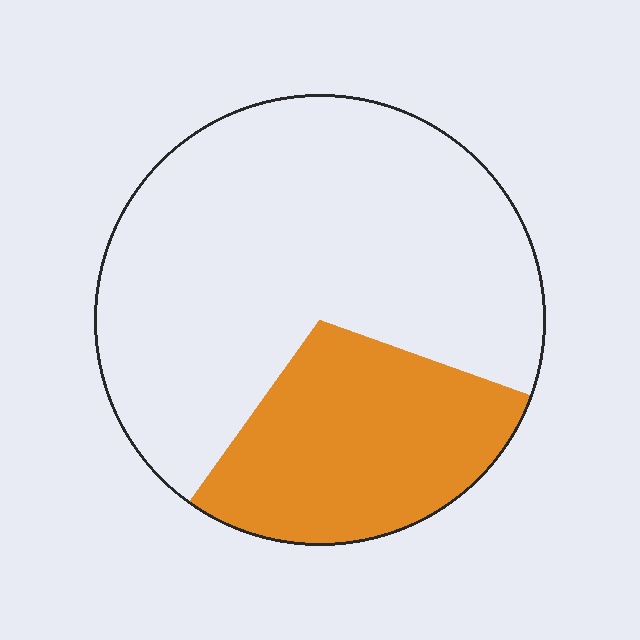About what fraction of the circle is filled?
About one third (1/3).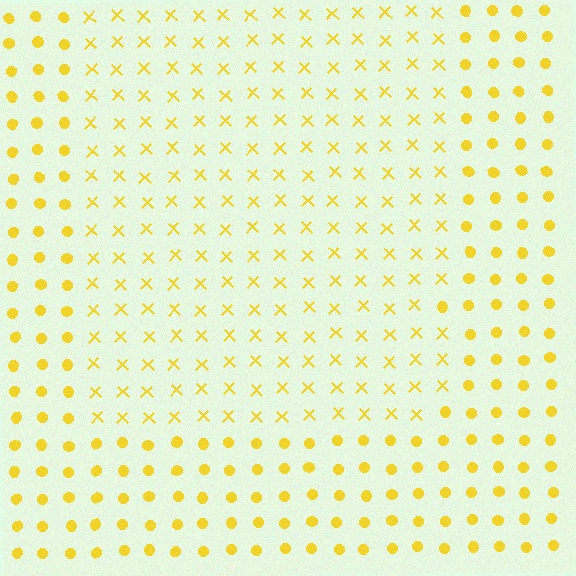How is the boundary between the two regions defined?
The boundary is defined by a change in element shape: X marks inside vs. circles outside. All elements share the same color and spacing.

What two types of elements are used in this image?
The image uses X marks inside the rectangle region and circles outside it.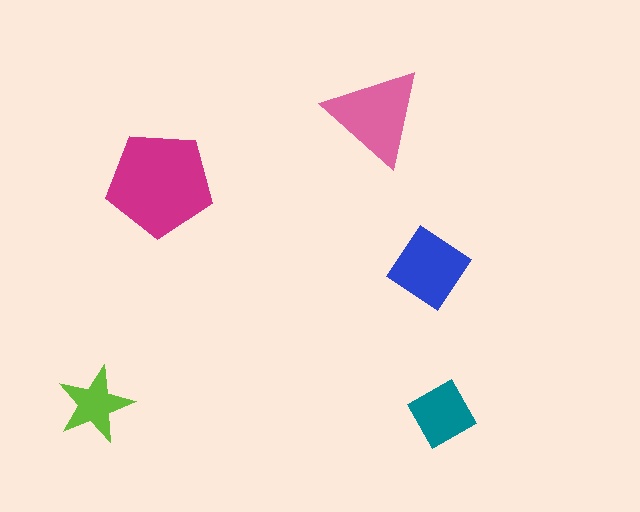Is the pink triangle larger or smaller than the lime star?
Larger.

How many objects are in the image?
There are 5 objects in the image.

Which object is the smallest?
The lime star.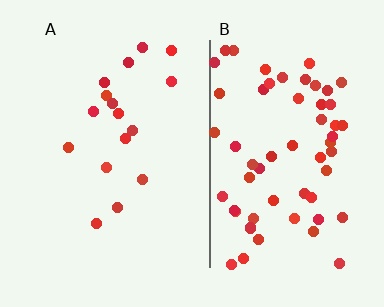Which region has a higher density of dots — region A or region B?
B (the right).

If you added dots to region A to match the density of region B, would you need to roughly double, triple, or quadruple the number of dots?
Approximately quadruple.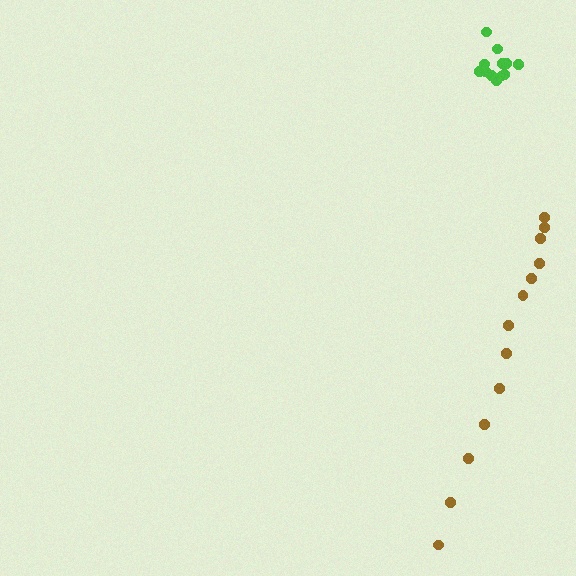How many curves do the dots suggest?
There are 2 distinct paths.